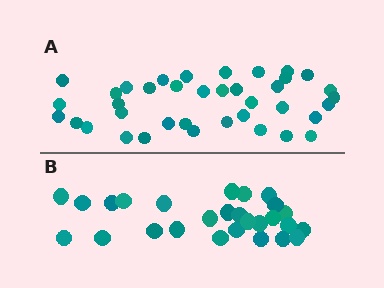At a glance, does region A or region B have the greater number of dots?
Region A (the top region) has more dots.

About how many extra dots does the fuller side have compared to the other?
Region A has roughly 12 or so more dots than region B.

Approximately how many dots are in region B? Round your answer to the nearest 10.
About 30 dots. (The exact count is 27, which rounds to 30.)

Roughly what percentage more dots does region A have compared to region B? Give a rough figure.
About 40% more.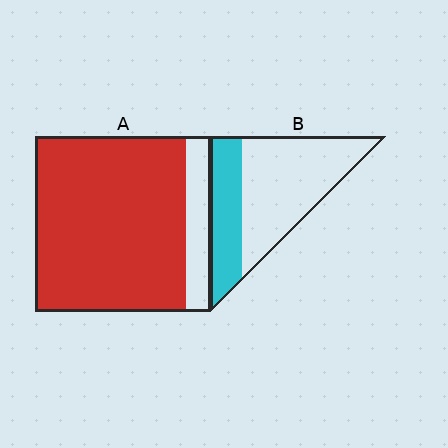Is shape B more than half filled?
No.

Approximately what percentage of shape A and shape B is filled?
A is approximately 85% and B is approximately 35%.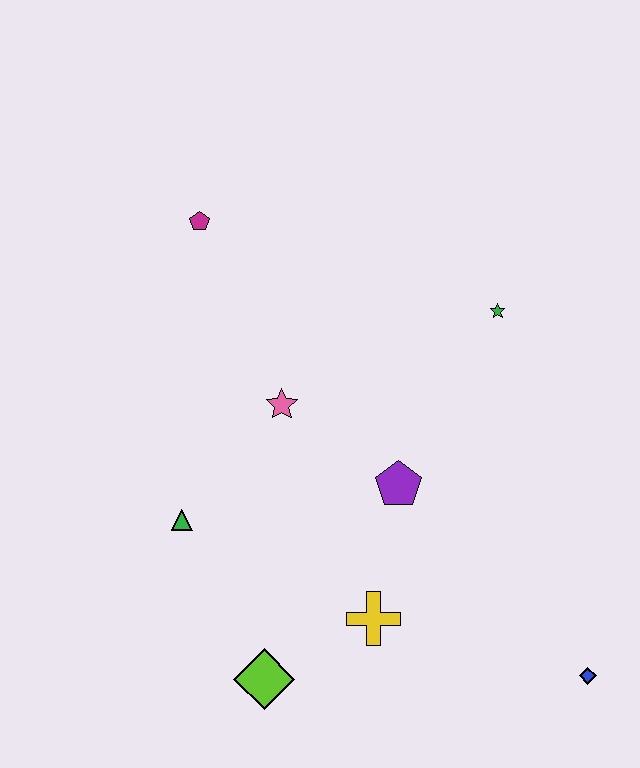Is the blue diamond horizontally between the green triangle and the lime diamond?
No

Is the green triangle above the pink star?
No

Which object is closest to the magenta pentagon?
The pink star is closest to the magenta pentagon.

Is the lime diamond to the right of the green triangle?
Yes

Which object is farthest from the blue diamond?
The magenta pentagon is farthest from the blue diamond.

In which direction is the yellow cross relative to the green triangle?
The yellow cross is to the right of the green triangle.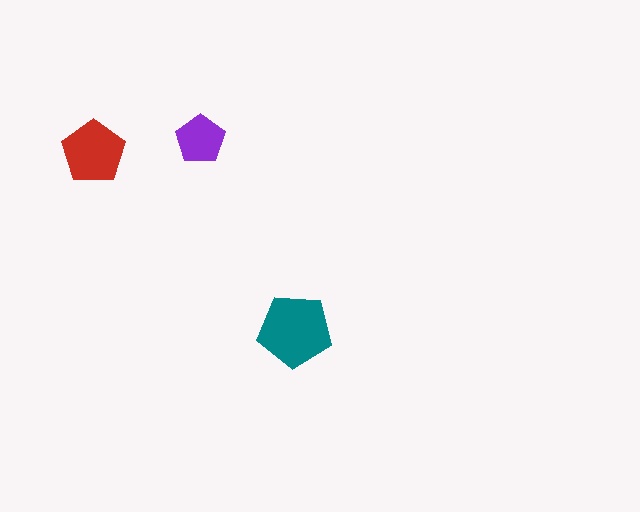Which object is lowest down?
The teal pentagon is bottommost.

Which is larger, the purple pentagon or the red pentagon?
The red one.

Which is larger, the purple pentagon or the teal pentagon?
The teal one.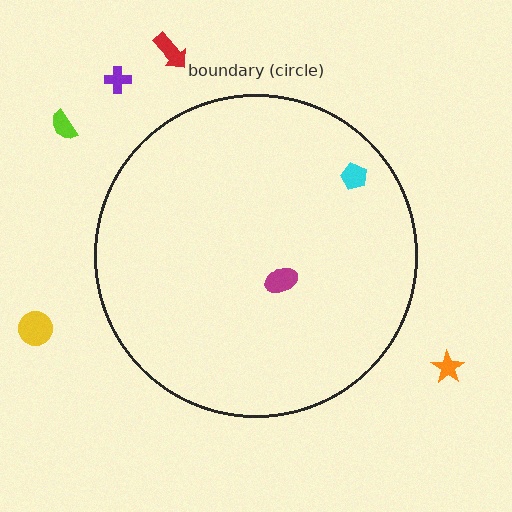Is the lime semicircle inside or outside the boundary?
Outside.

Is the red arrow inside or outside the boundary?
Outside.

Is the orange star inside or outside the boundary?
Outside.